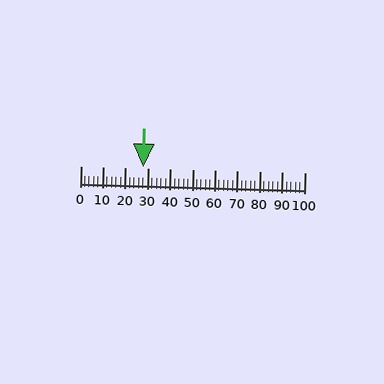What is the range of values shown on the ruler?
The ruler shows values from 0 to 100.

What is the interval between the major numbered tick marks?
The major tick marks are spaced 10 units apart.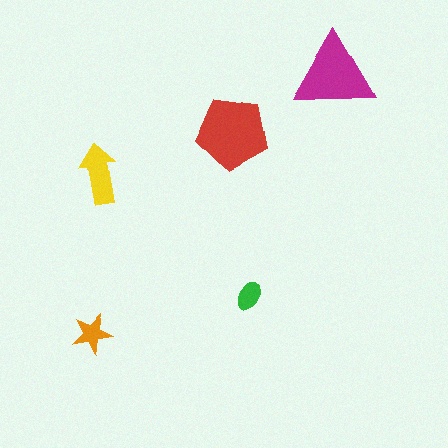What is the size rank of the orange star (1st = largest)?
4th.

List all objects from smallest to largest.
The green ellipse, the orange star, the yellow arrow, the magenta triangle, the red pentagon.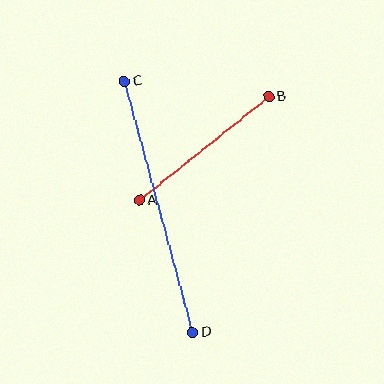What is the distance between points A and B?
The distance is approximately 165 pixels.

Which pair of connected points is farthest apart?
Points C and D are farthest apart.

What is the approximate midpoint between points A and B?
The midpoint is at approximately (204, 148) pixels.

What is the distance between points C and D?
The distance is approximately 260 pixels.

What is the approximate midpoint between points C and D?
The midpoint is at approximately (159, 207) pixels.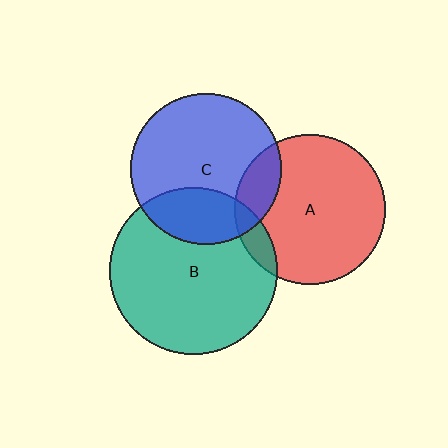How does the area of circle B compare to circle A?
Approximately 1.2 times.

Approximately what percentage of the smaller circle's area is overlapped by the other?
Approximately 25%.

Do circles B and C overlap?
Yes.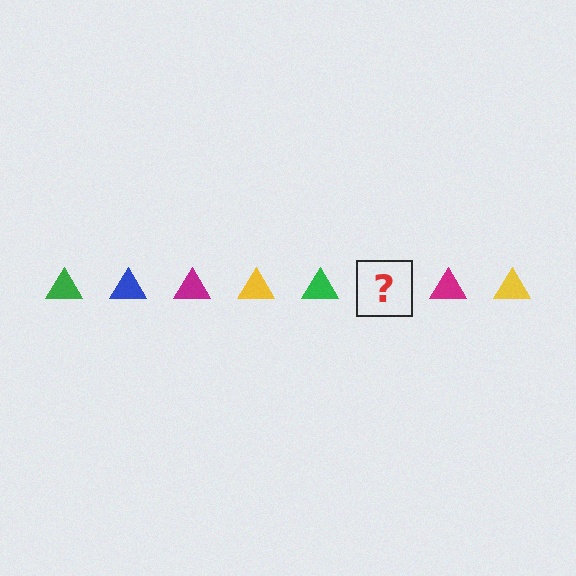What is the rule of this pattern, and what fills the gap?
The rule is that the pattern cycles through green, blue, magenta, yellow triangles. The gap should be filled with a blue triangle.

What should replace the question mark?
The question mark should be replaced with a blue triangle.